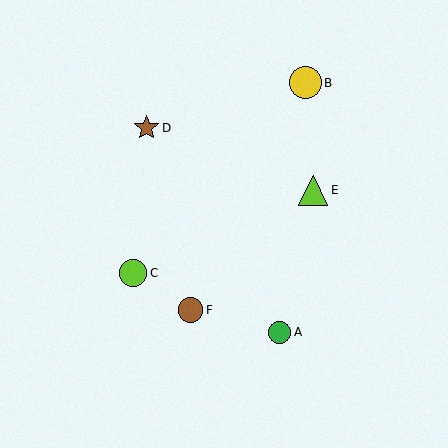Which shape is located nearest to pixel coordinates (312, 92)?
The yellow circle (labeled B) at (305, 83) is nearest to that location.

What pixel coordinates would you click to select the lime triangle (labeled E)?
Click at (313, 190) to select the lime triangle E.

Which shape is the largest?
The yellow circle (labeled B) is the largest.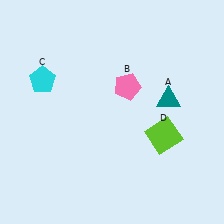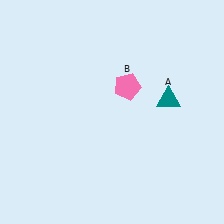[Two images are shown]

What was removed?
The lime square (D), the cyan pentagon (C) were removed in Image 2.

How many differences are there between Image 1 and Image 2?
There are 2 differences between the two images.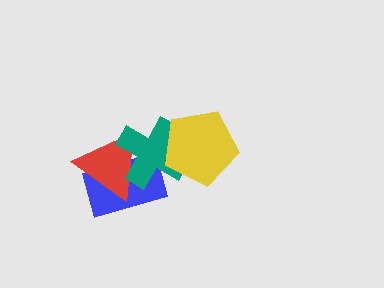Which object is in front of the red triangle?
The teal cross is in front of the red triangle.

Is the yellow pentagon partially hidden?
No, no other shape covers it.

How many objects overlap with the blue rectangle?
2 objects overlap with the blue rectangle.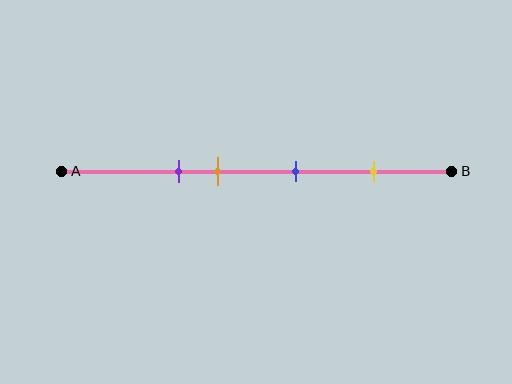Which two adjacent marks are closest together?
The purple and orange marks are the closest adjacent pair.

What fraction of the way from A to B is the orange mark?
The orange mark is approximately 40% (0.4) of the way from A to B.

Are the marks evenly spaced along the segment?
No, the marks are not evenly spaced.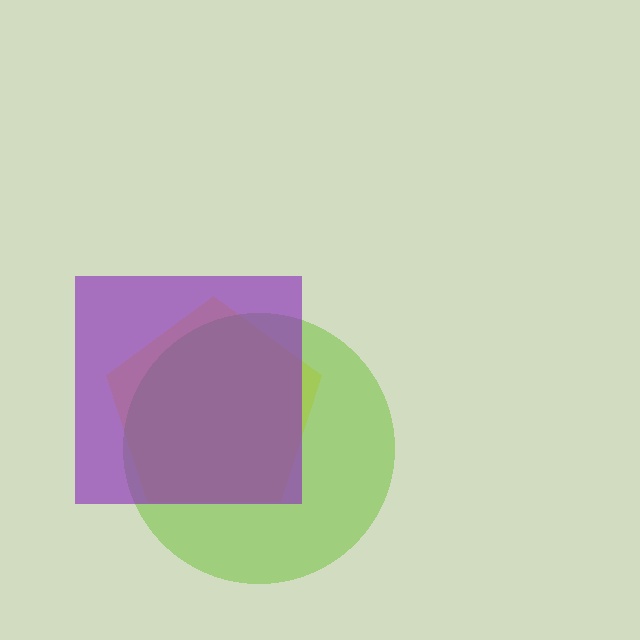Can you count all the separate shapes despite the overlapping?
Yes, there are 3 separate shapes.